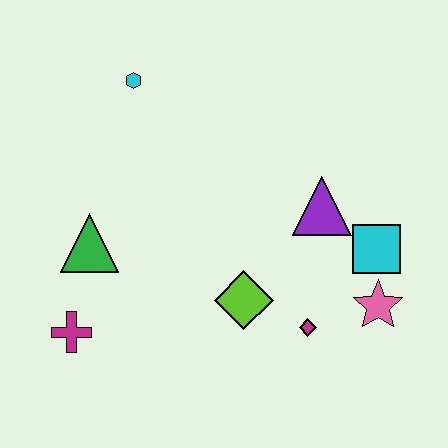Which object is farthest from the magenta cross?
The cyan square is farthest from the magenta cross.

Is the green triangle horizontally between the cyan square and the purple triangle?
No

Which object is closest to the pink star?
The cyan square is closest to the pink star.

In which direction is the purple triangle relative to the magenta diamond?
The purple triangle is above the magenta diamond.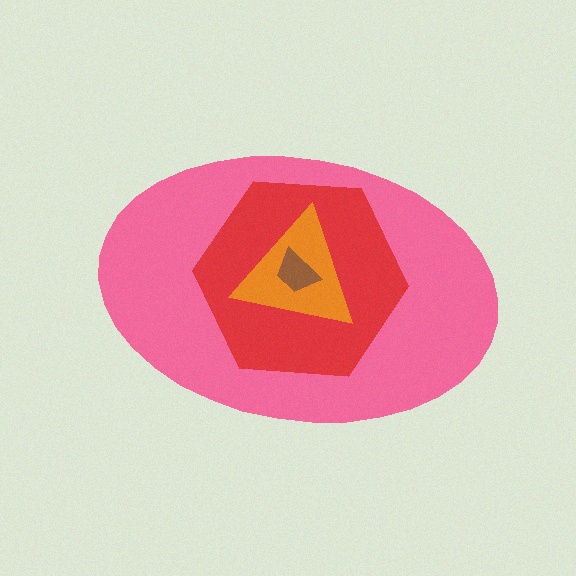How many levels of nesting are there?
4.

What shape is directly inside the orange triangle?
The brown trapezoid.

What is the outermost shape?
The pink ellipse.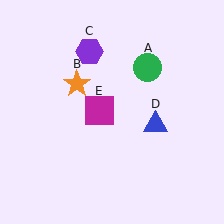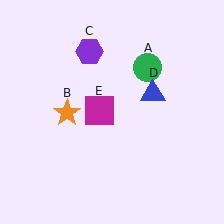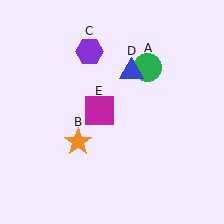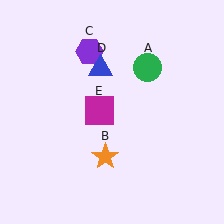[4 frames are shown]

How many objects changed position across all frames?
2 objects changed position: orange star (object B), blue triangle (object D).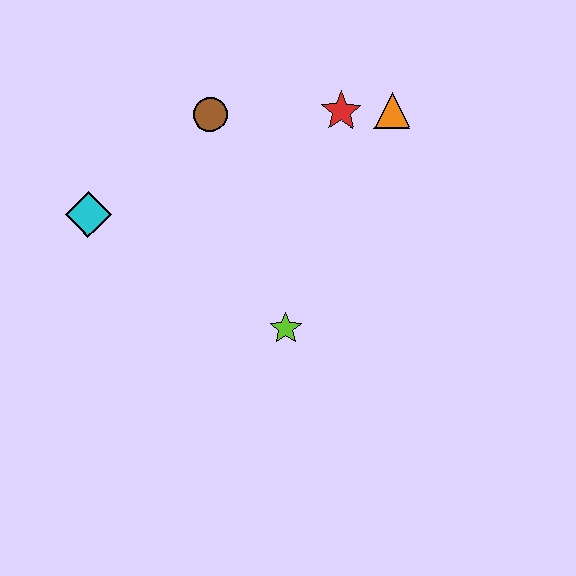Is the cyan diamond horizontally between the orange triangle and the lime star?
No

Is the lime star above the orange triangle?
No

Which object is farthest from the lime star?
The orange triangle is farthest from the lime star.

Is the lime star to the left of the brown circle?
No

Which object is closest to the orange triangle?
The red star is closest to the orange triangle.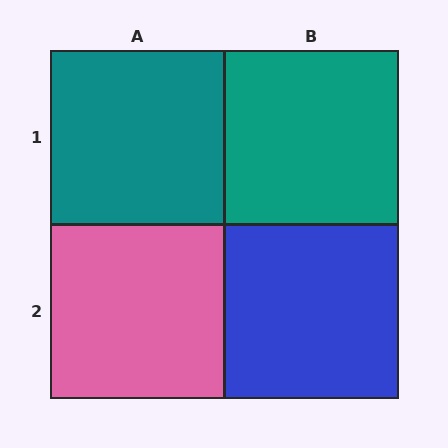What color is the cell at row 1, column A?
Teal.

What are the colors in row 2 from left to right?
Pink, blue.